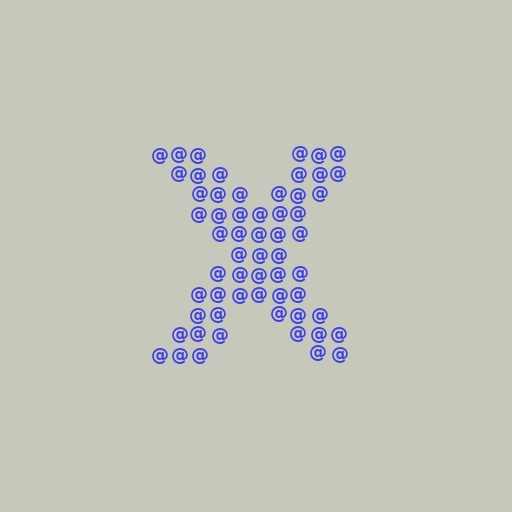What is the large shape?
The large shape is the letter X.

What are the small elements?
The small elements are at signs.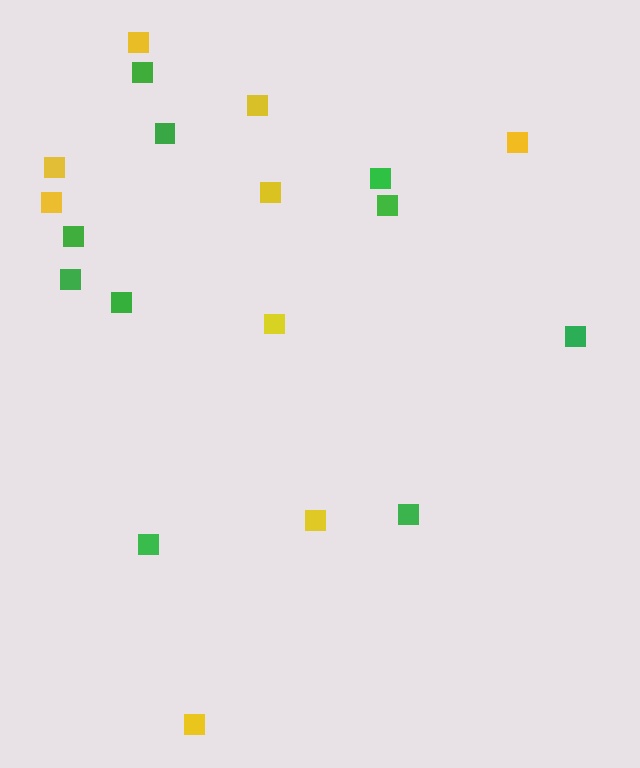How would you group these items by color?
There are 2 groups: one group of yellow squares (9) and one group of green squares (10).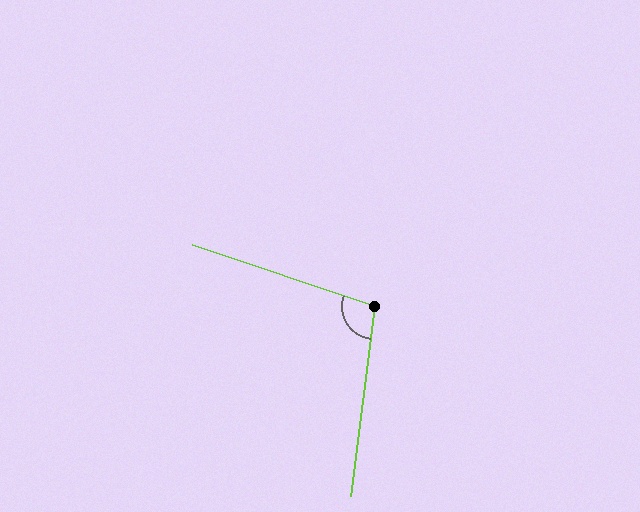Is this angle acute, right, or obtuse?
It is obtuse.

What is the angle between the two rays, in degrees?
Approximately 101 degrees.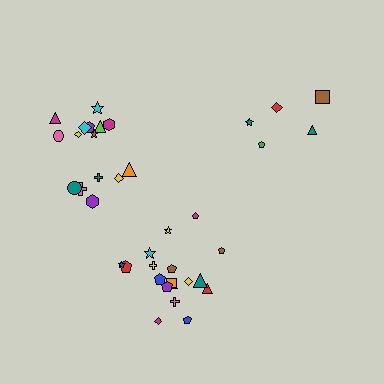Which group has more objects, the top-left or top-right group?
The top-left group.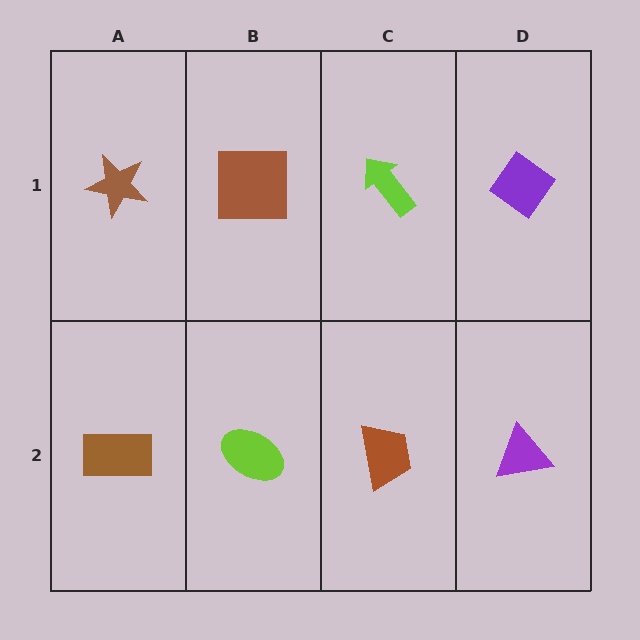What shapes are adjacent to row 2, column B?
A brown square (row 1, column B), a brown rectangle (row 2, column A), a brown trapezoid (row 2, column C).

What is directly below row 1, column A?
A brown rectangle.